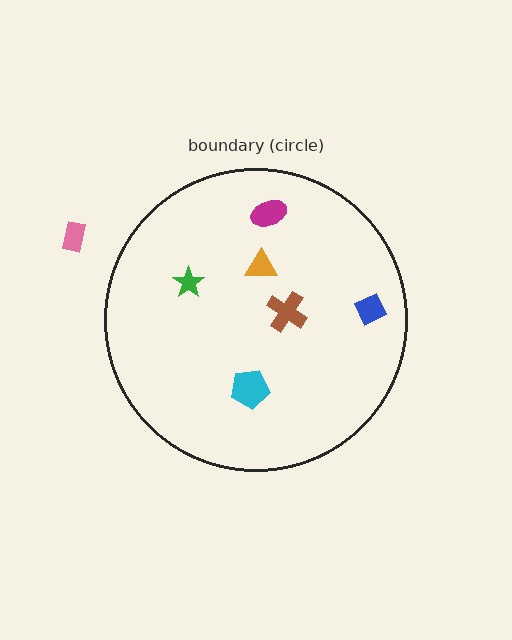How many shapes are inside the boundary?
6 inside, 1 outside.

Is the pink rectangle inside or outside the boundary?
Outside.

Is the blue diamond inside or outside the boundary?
Inside.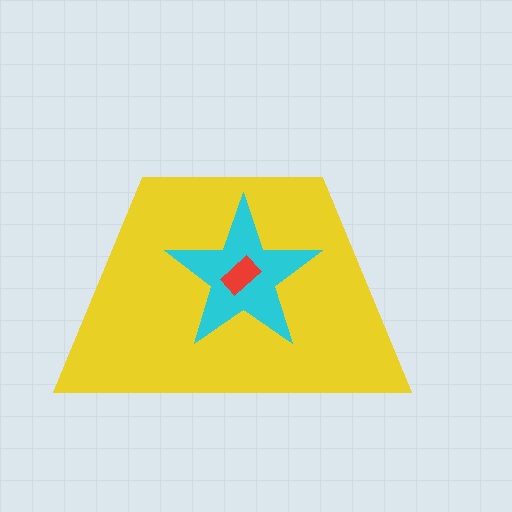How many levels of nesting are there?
3.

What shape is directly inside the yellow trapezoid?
The cyan star.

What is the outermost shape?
The yellow trapezoid.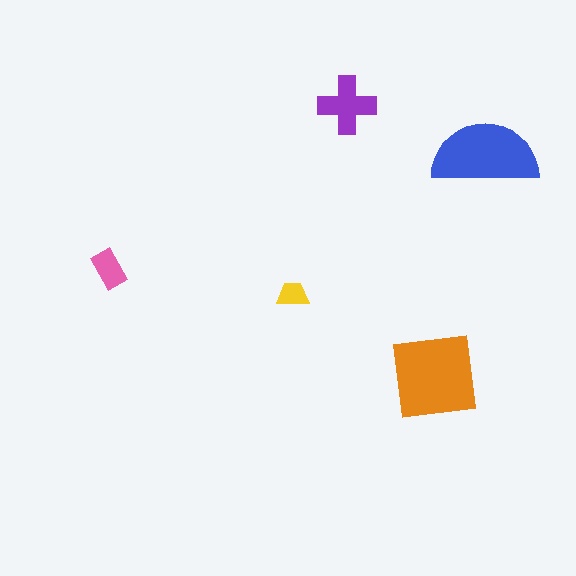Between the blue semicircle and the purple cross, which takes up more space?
The blue semicircle.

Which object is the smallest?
The yellow trapezoid.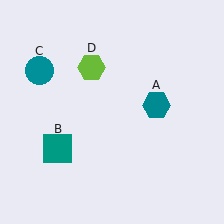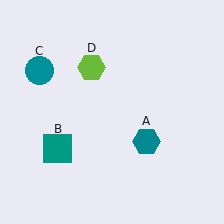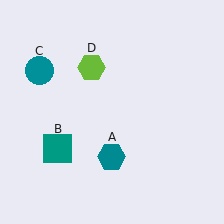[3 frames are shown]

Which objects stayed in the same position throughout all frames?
Teal square (object B) and teal circle (object C) and lime hexagon (object D) remained stationary.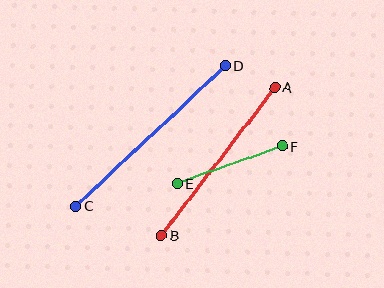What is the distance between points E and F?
The distance is approximately 112 pixels.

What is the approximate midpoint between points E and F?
The midpoint is at approximately (230, 165) pixels.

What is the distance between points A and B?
The distance is approximately 186 pixels.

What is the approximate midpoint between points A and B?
The midpoint is at approximately (218, 161) pixels.